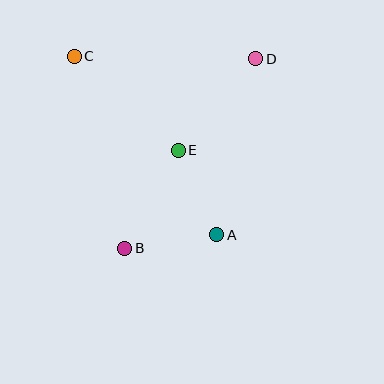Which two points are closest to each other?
Points A and B are closest to each other.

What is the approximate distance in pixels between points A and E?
The distance between A and E is approximately 93 pixels.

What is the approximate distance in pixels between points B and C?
The distance between B and C is approximately 199 pixels.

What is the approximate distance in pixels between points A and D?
The distance between A and D is approximately 181 pixels.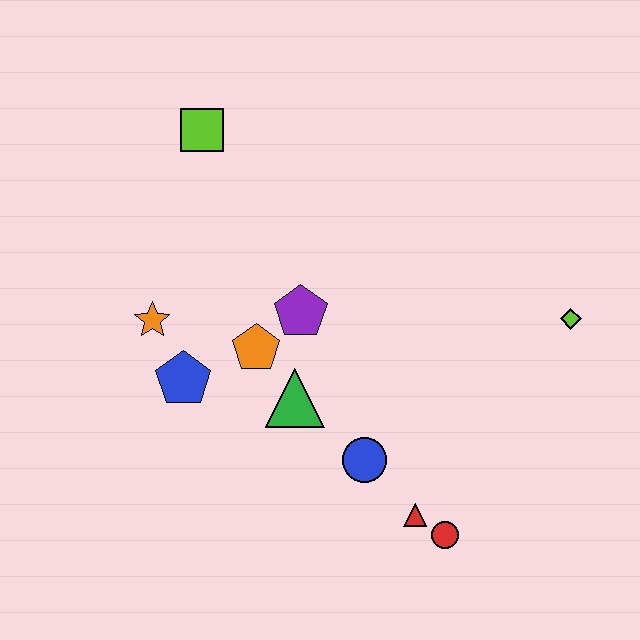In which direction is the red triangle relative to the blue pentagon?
The red triangle is to the right of the blue pentagon.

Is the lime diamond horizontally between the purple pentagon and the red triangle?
No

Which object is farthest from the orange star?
The lime diamond is farthest from the orange star.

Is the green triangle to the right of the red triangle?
No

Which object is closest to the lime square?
The orange star is closest to the lime square.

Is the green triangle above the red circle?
Yes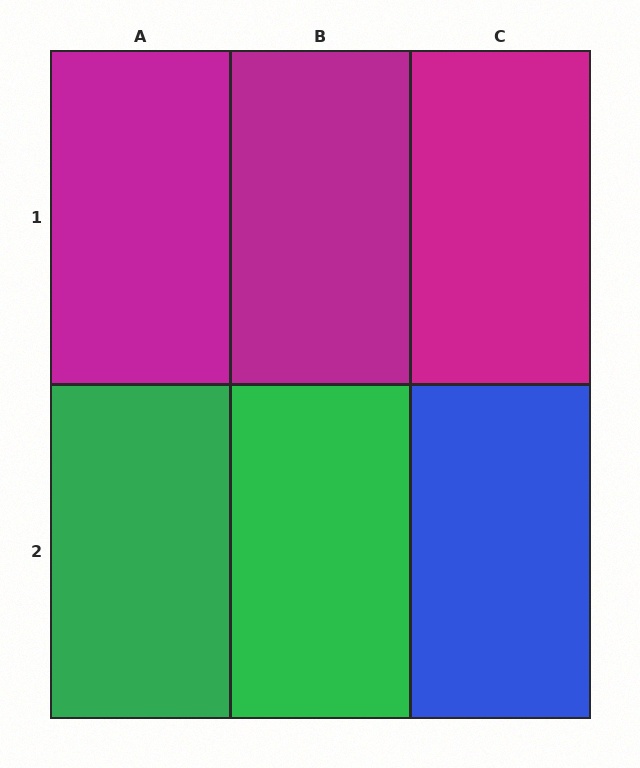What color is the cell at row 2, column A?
Green.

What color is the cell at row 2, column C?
Blue.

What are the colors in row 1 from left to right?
Magenta, magenta, magenta.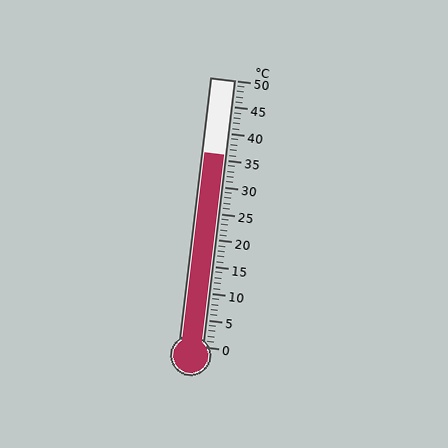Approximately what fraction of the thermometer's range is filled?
The thermometer is filled to approximately 70% of its range.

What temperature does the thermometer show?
The thermometer shows approximately 36°C.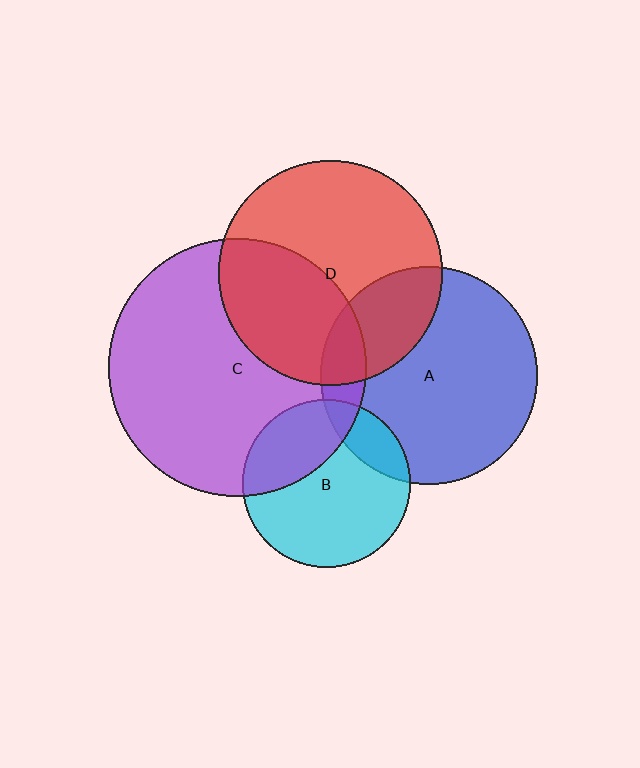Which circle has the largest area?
Circle C (purple).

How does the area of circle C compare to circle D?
Approximately 1.3 times.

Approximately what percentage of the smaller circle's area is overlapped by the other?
Approximately 10%.